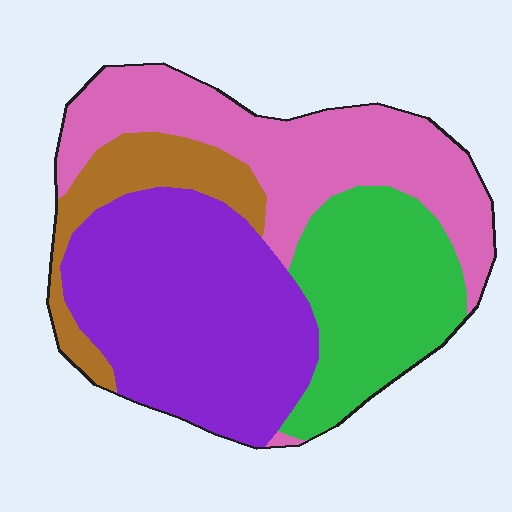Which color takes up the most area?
Purple, at roughly 35%.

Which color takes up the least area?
Brown, at roughly 10%.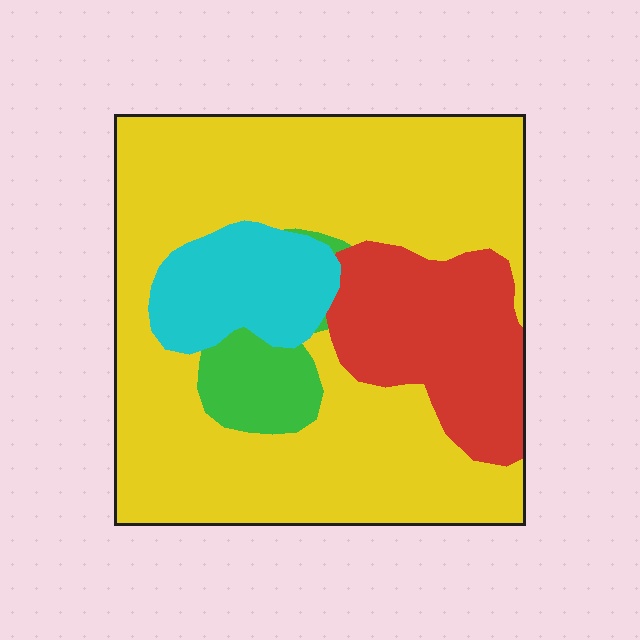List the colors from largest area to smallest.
From largest to smallest: yellow, red, cyan, green.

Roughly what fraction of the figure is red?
Red takes up about one sixth (1/6) of the figure.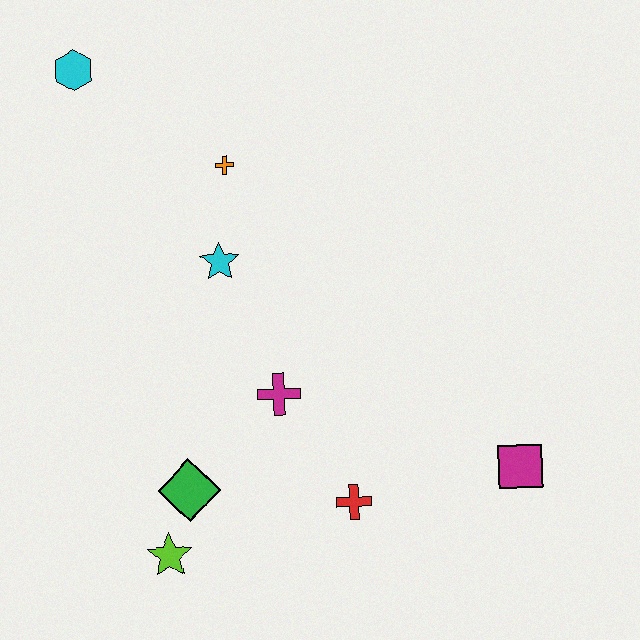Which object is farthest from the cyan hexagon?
The magenta square is farthest from the cyan hexagon.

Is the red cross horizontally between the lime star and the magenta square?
Yes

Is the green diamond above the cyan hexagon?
No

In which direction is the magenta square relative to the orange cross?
The magenta square is below the orange cross.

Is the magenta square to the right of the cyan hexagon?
Yes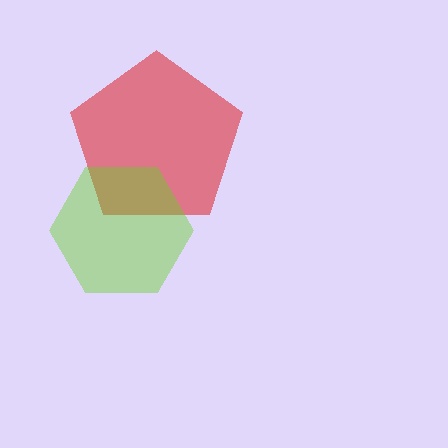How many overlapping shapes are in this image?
There are 2 overlapping shapes in the image.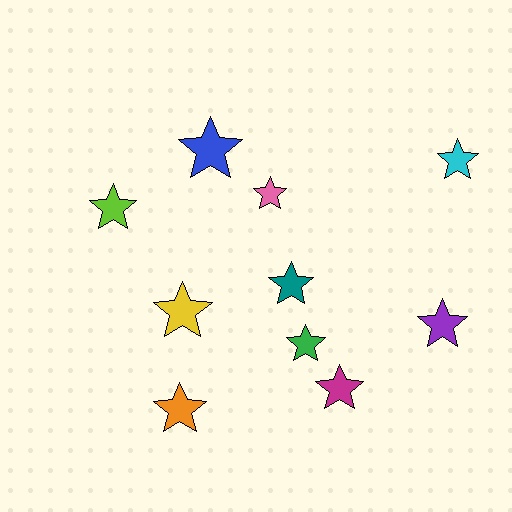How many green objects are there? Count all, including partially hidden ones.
There is 1 green object.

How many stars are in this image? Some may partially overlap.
There are 10 stars.